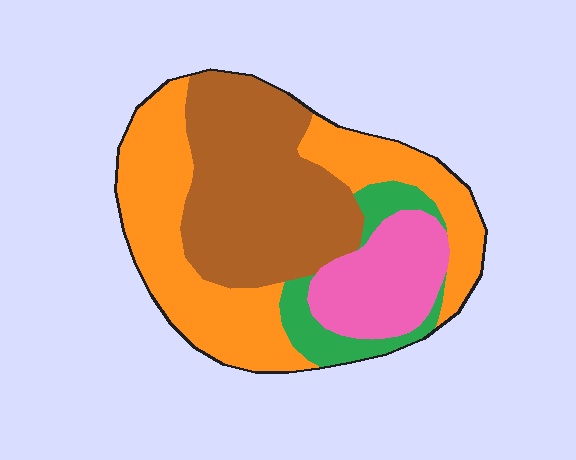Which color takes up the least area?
Green, at roughly 10%.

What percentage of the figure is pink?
Pink covers 16% of the figure.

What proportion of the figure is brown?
Brown covers roughly 35% of the figure.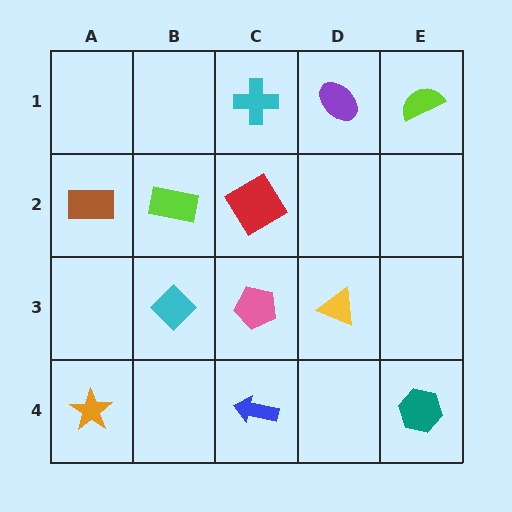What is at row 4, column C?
A blue arrow.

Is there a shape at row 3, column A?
No, that cell is empty.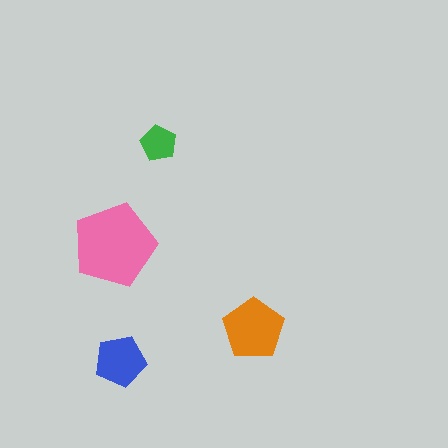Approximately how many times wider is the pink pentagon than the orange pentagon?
About 1.5 times wider.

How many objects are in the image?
There are 4 objects in the image.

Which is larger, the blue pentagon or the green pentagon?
The blue one.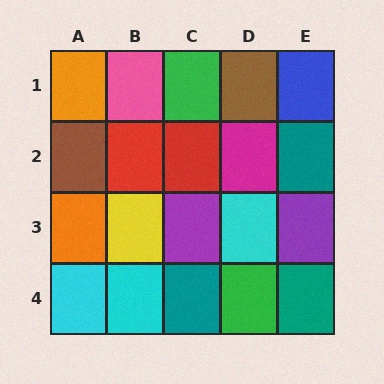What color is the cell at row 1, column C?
Green.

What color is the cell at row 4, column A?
Cyan.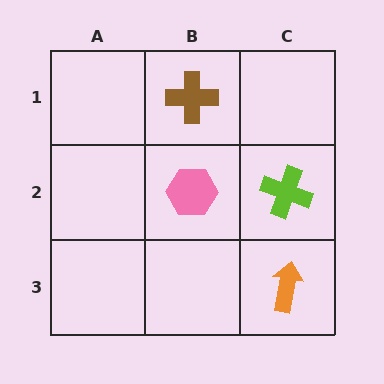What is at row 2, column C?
A lime cross.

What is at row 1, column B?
A brown cross.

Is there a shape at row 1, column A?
No, that cell is empty.